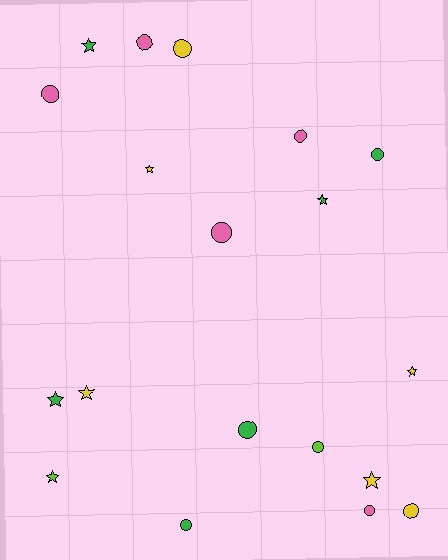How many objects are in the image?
There are 19 objects.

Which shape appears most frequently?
Circle, with 11 objects.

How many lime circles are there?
There is 1 lime circle.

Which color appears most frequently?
Green, with 6 objects.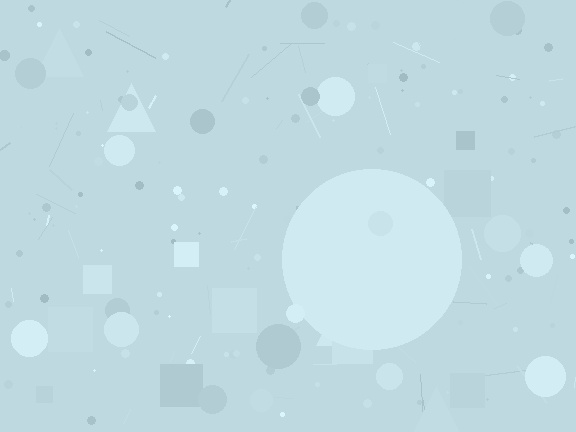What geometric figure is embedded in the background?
A circle is embedded in the background.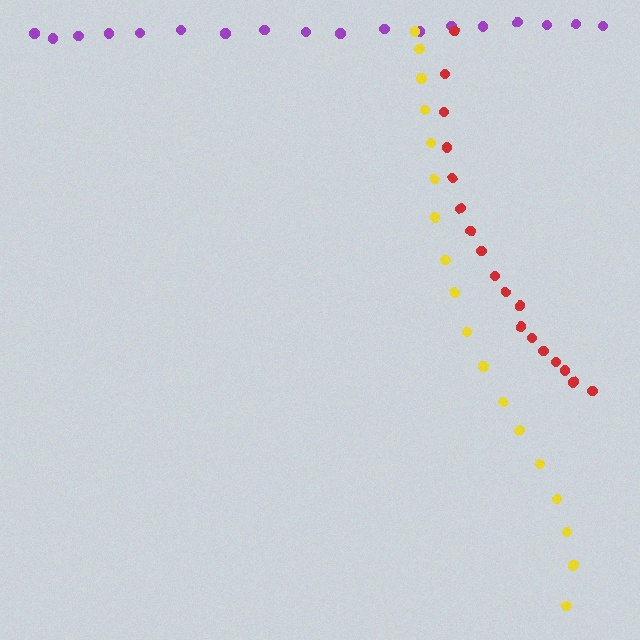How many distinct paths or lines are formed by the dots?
There are 3 distinct paths.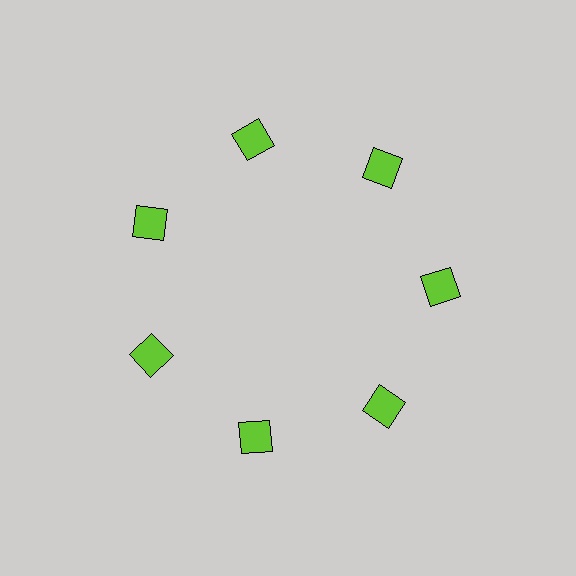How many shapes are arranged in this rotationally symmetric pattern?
There are 7 shapes, arranged in 7 groups of 1.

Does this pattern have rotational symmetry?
Yes, this pattern has 7-fold rotational symmetry. It looks the same after rotating 51 degrees around the center.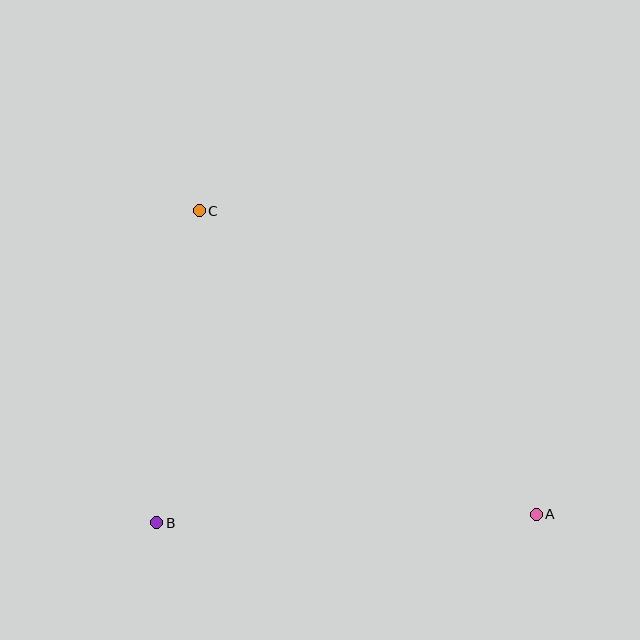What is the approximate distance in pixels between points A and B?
The distance between A and B is approximately 379 pixels.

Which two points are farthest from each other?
Points A and C are farthest from each other.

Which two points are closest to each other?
Points B and C are closest to each other.